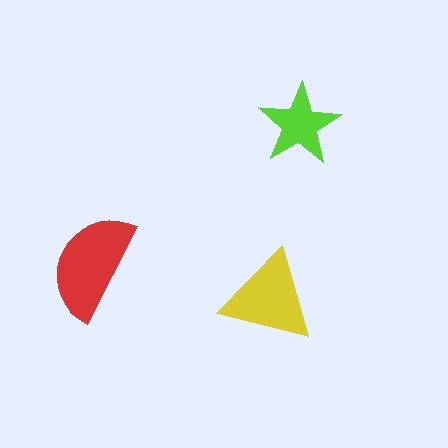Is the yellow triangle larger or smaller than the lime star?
Larger.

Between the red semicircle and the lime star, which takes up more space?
The red semicircle.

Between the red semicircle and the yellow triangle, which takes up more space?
The red semicircle.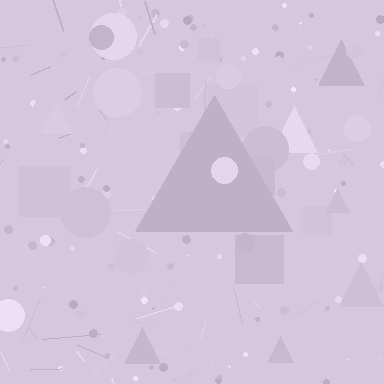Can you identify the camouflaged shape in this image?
The camouflaged shape is a triangle.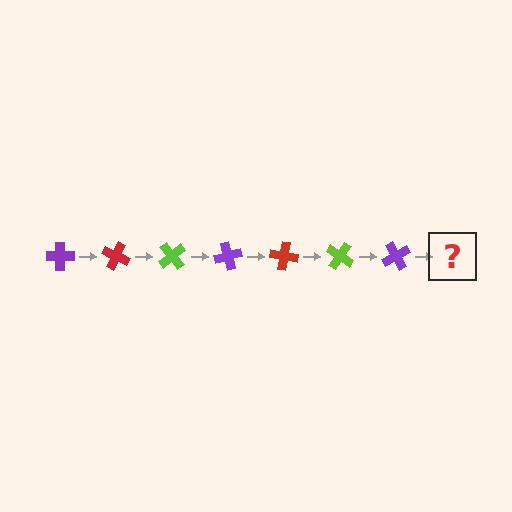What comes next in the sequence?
The next element should be a red cross, rotated 175 degrees from the start.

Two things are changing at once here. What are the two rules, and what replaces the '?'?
The two rules are that it rotates 25 degrees each step and the color cycles through purple, red, and lime. The '?' should be a red cross, rotated 175 degrees from the start.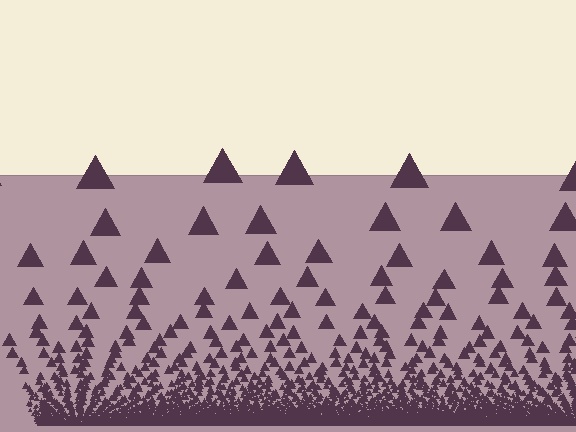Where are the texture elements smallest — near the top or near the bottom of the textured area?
Near the bottom.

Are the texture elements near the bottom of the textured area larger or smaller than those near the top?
Smaller. The gradient is inverted — elements near the bottom are smaller and denser.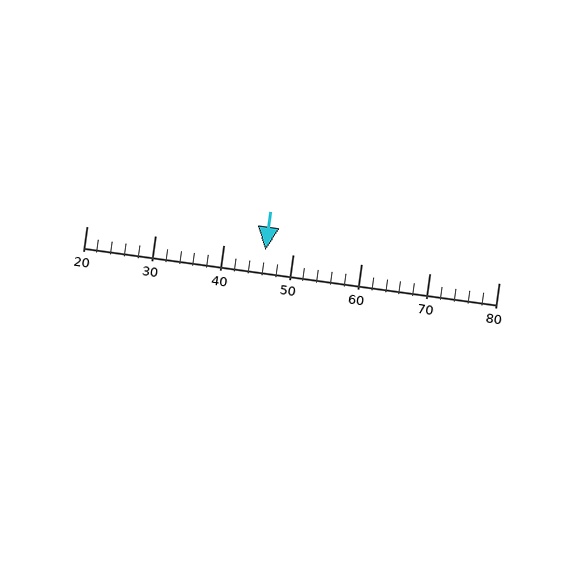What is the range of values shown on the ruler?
The ruler shows values from 20 to 80.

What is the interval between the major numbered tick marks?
The major tick marks are spaced 10 units apart.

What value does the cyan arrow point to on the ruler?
The cyan arrow points to approximately 46.